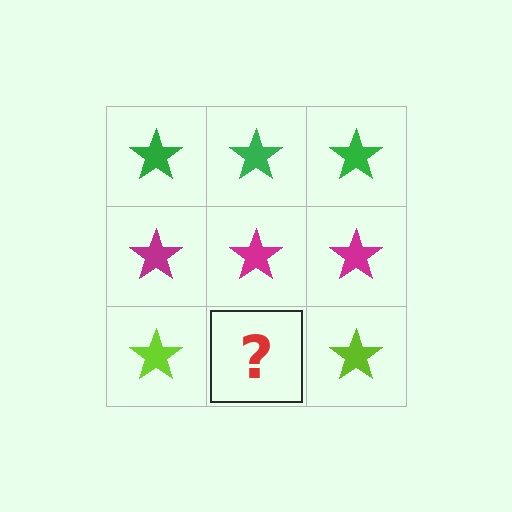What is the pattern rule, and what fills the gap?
The rule is that each row has a consistent color. The gap should be filled with a lime star.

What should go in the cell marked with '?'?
The missing cell should contain a lime star.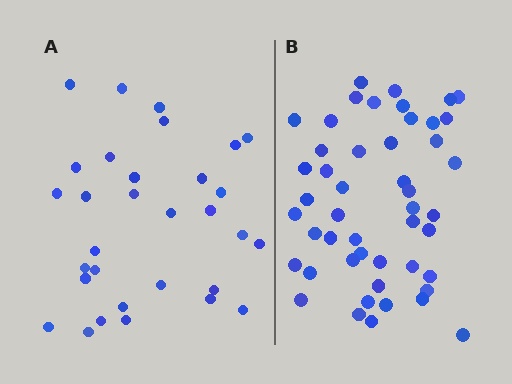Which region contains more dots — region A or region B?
Region B (the right region) has more dots.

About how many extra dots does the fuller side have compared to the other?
Region B has approximately 15 more dots than region A.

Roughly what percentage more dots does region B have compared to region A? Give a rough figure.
About 55% more.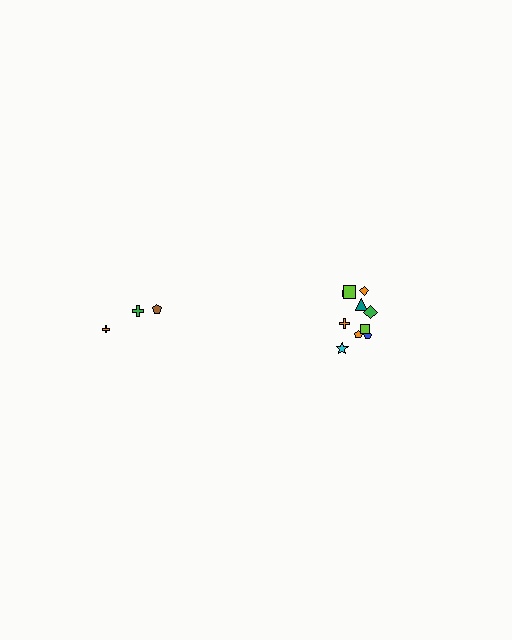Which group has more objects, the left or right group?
The right group.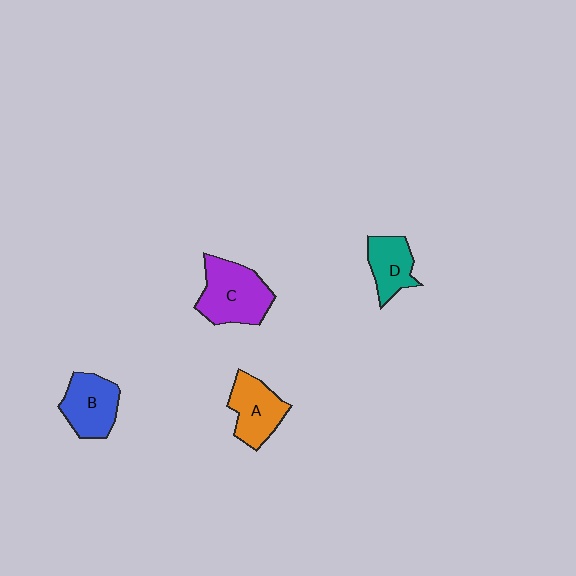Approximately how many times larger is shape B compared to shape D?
Approximately 1.2 times.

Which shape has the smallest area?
Shape D (teal).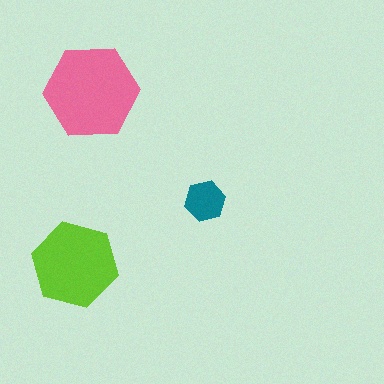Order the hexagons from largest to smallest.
the pink one, the lime one, the teal one.